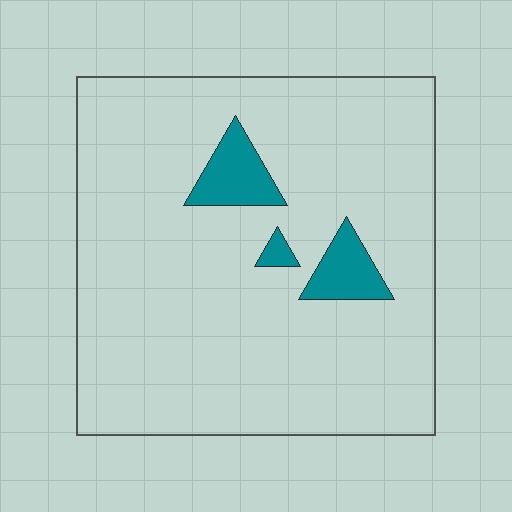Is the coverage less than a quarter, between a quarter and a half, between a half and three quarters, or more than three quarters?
Less than a quarter.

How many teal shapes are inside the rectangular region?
3.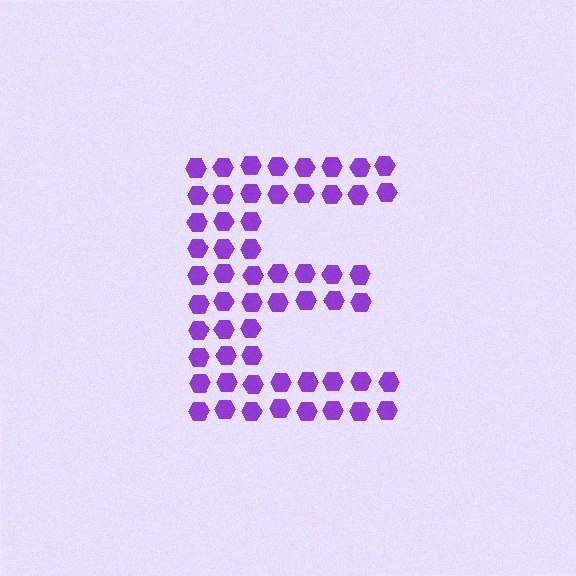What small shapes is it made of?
It is made of small hexagons.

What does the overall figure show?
The overall figure shows the letter E.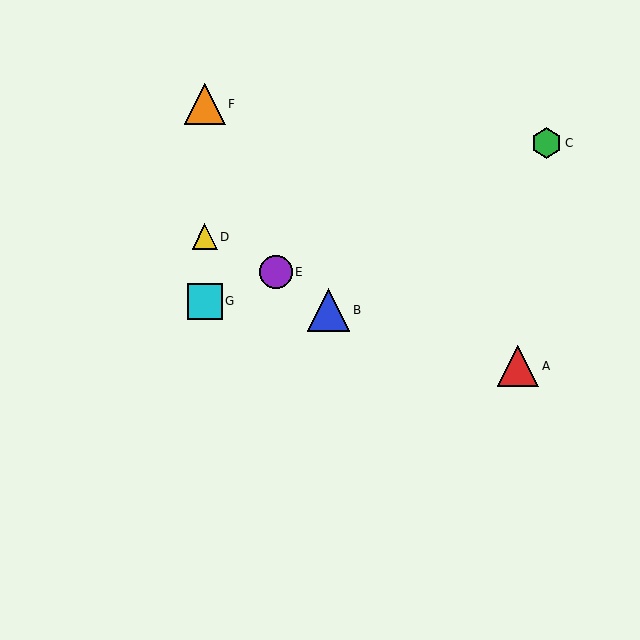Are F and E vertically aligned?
No, F is at x≈205 and E is at x≈276.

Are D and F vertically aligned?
Yes, both are at x≈205.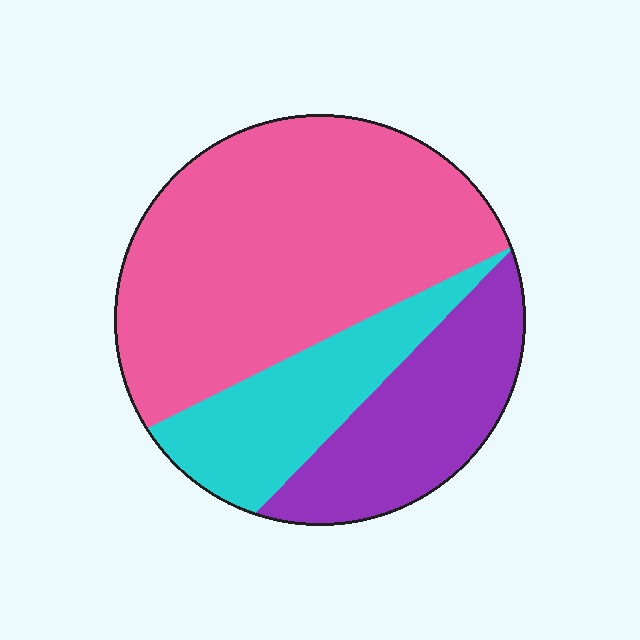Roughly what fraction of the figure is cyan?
Cyan covers roughly 20% of the figure.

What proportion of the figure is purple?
Purple takes up about one quarter (1/4) of the figure.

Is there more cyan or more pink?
Pink.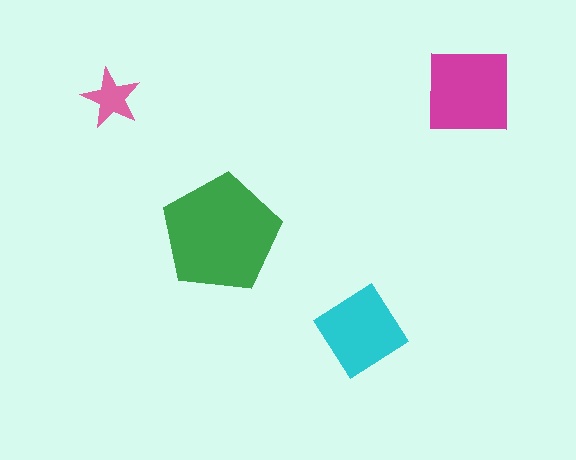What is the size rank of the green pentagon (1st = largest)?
1st.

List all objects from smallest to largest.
The pink star, the cyan diamond, the magenta square, the green pentagon.